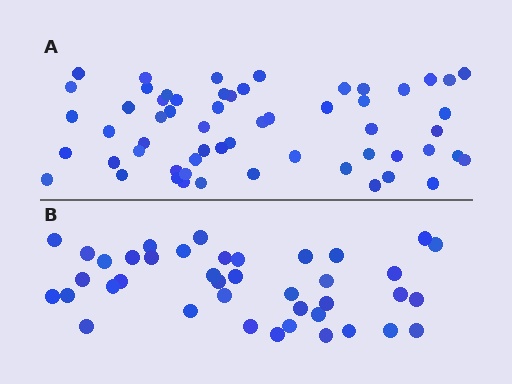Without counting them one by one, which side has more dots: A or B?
Region A (the top region) has more dots.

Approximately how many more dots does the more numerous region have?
Region A has approximately 20 more dots than region B.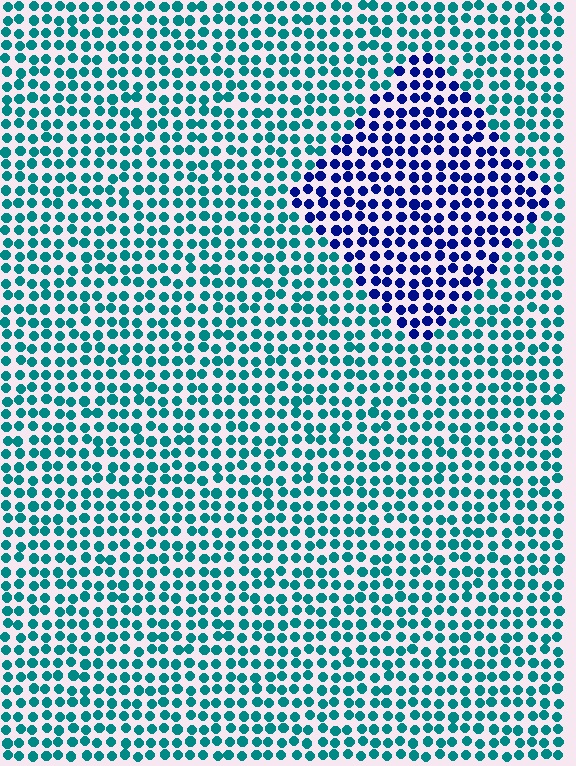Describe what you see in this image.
The image is filled with small teal elements in a uniform arrangement. A diamond-shaped region is visible where the elements are tinted to a slightly different hue, forming a subtle color boundary.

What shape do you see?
I see a diamond.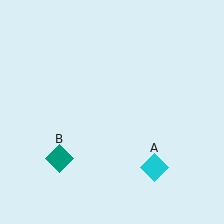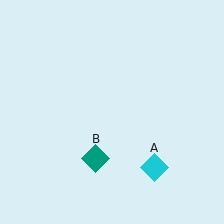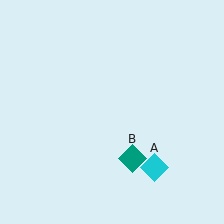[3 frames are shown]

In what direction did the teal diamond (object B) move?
The teal diamond (object B) moved right.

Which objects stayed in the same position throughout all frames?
Cyan diamond (object A) remained stationary.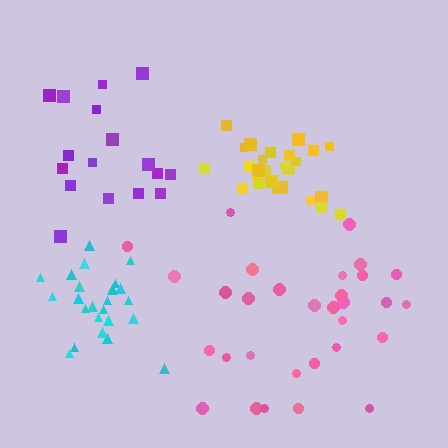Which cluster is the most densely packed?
Yellow.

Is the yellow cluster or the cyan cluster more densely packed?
Yellow.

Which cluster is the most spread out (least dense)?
Pink.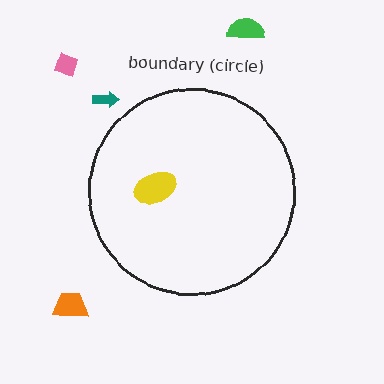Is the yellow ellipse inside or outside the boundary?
Inside.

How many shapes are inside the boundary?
1 inside, 4 outside.